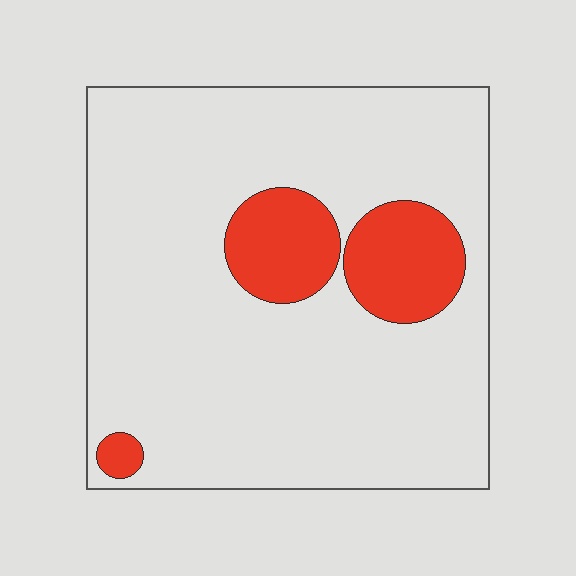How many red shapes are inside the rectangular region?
3.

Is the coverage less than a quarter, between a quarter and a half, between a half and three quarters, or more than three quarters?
Less than a quarter.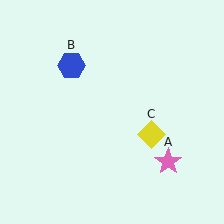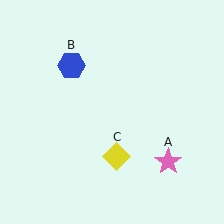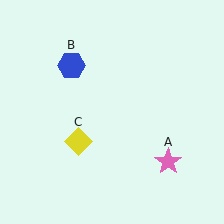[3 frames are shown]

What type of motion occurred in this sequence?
The yellow diamond (object C) rotated clockwise around the center of the scene.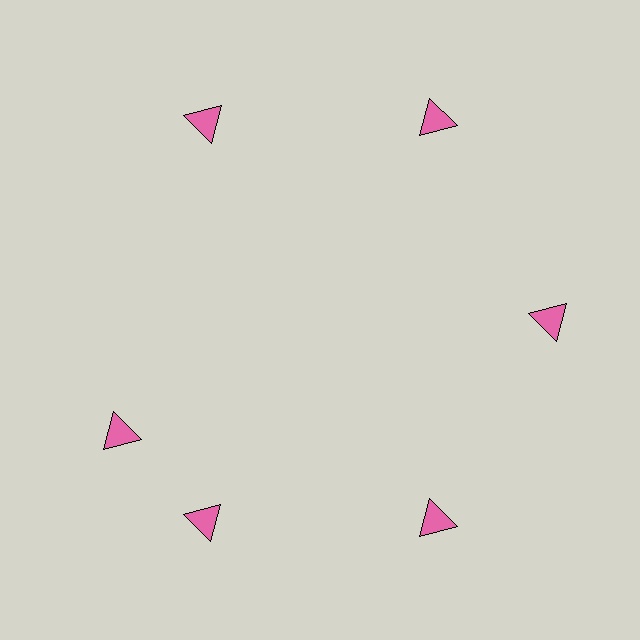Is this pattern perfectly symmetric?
No. The 6 pink triangles are arranged in a ring, but one element near the 9 o'clock position is rotated out of alignment along the ring, breaking the 6-fold rotational symmetry.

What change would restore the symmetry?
The symmetry would be restored by rotating it back into even spacing with its neighbors so that all 6 triangles sit at equal angles and equal distance from the center.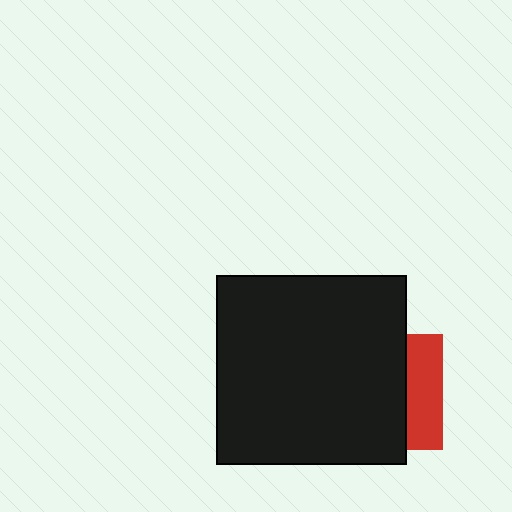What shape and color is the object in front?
The object in front is a black square.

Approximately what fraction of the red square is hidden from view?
Roughly 69% of the red square is hidden behind the black square.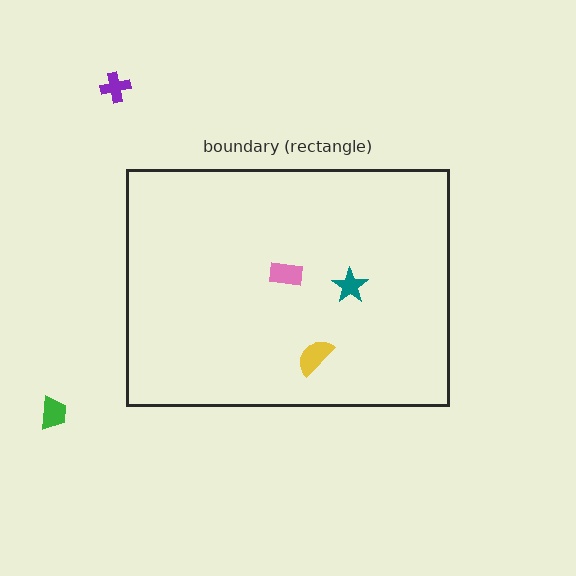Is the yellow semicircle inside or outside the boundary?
Inside.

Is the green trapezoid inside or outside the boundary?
Outside.